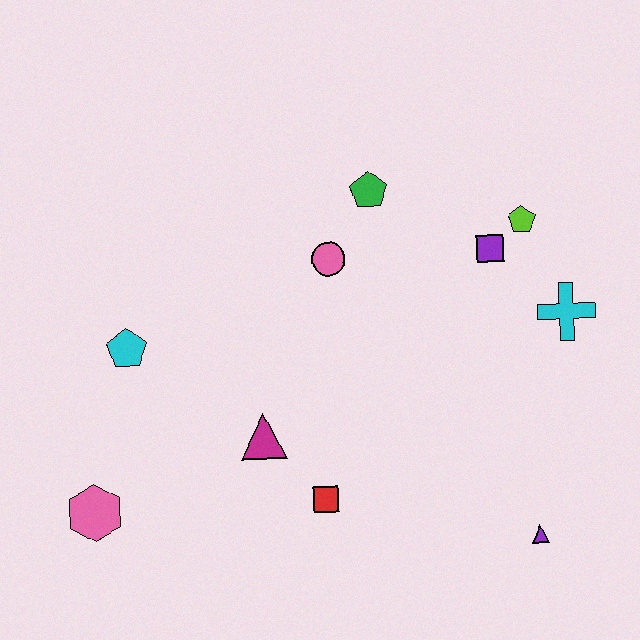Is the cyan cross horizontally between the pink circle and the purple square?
No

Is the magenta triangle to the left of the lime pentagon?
Yes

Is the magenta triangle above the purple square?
No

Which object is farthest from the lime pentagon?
The pink hexagon is farthest from the lime pentagon.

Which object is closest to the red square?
The magenta triangle is closest to the red square.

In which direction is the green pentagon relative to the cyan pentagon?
The green pentagon is to the right of the cyan pentagon.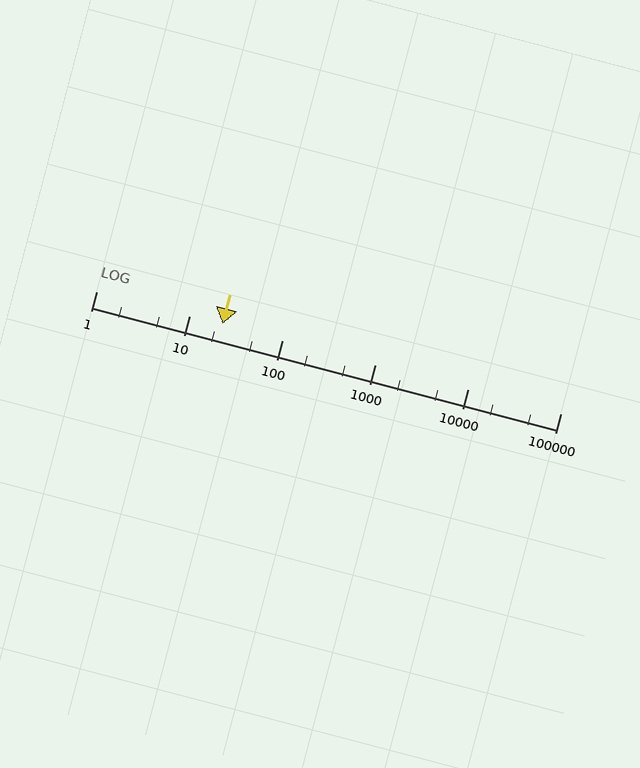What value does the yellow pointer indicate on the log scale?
The pointer indicates approximately 23.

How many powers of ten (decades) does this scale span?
The scale spans 5 decades, from 1 to 100000.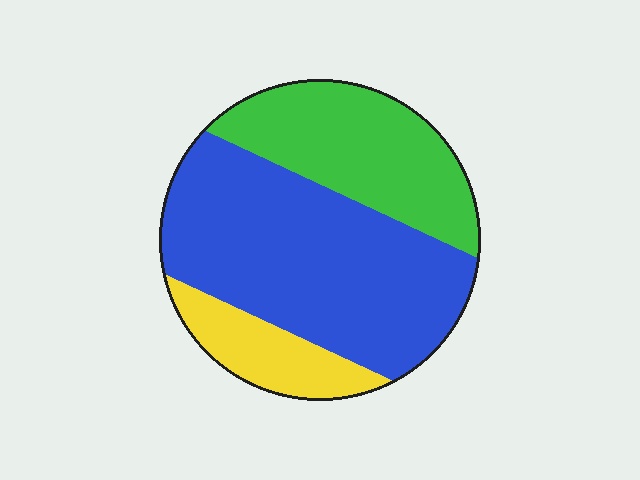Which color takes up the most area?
Blue, at roughly 55%.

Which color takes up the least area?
Yellow, at roughly 15%.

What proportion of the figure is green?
Green takes up about one third (1/3) of the figure.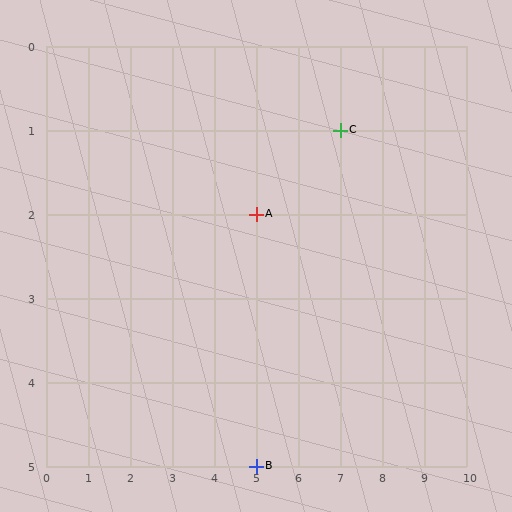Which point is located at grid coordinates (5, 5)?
Point B is at (5, 5).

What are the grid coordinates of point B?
Point B is at grid coordinates (5, 5).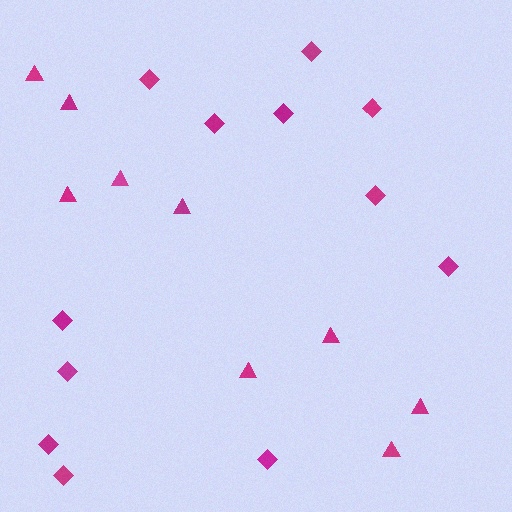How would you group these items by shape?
There are 2 groups: one group of triangles (9) and one group of diamonds (12).